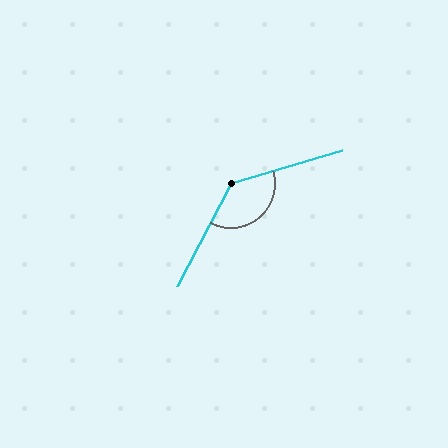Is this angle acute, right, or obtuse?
It is obtuse.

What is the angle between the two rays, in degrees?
Approximately 134 degrees.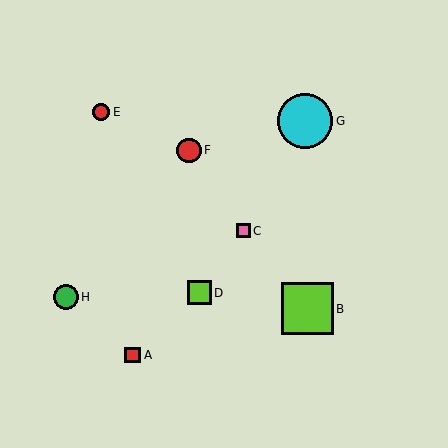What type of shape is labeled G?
Shape G is a cyan circle.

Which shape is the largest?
The cyan circle (labeled G) is the largest.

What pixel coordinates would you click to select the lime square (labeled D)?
Click at (199, 293) to select the lime square D.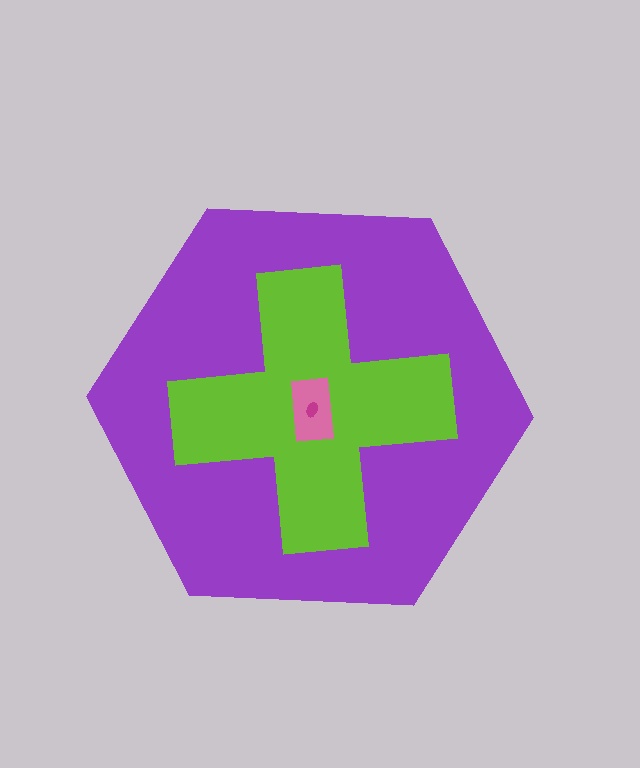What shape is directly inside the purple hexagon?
The lime cross.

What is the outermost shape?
The purple hexagon.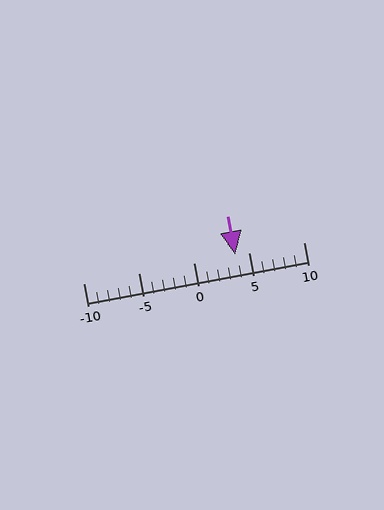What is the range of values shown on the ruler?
The ruler shows values from -10 to 10.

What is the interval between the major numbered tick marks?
The major tick marks are spaced 5 units apart.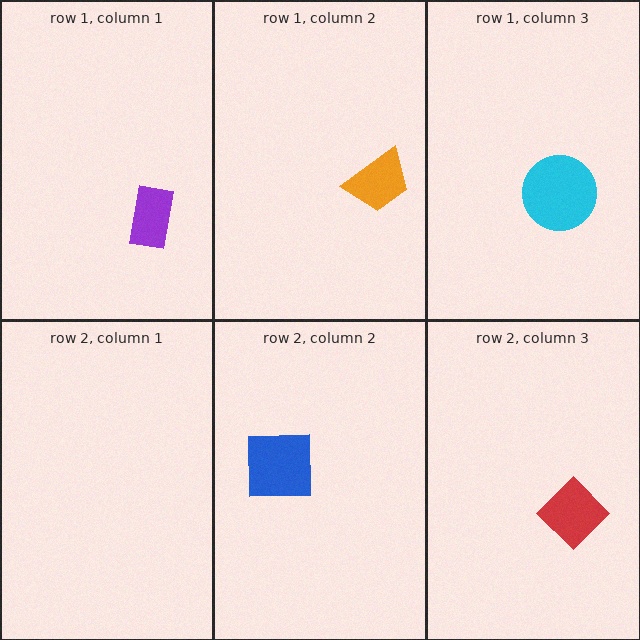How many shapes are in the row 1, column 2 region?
1.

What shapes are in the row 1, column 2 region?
The orange trapezoid.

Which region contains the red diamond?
The row 2, column 3 region.